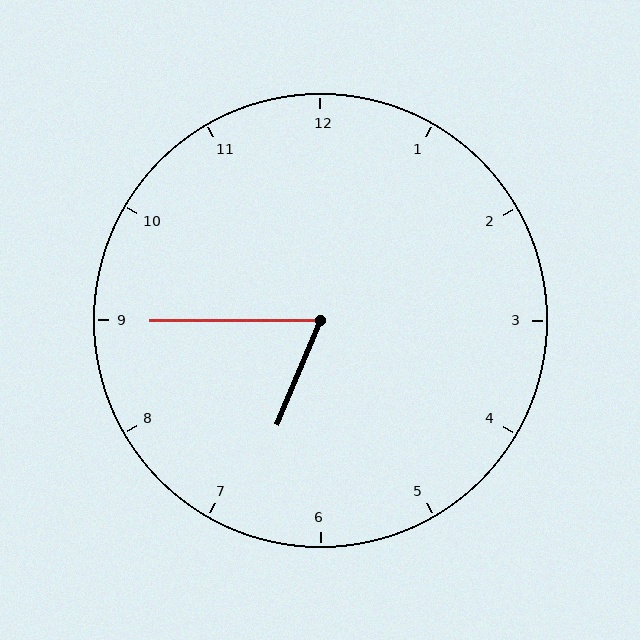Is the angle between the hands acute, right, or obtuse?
It is acute.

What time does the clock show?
6:45.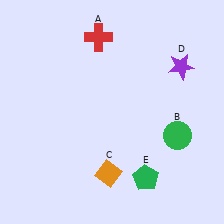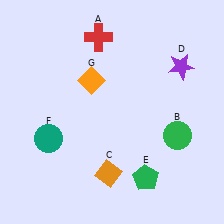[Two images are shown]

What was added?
A teal circle (F), an orange diamond (G) were added in Image 2.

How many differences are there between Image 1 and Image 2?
There are 2 differences between the two images.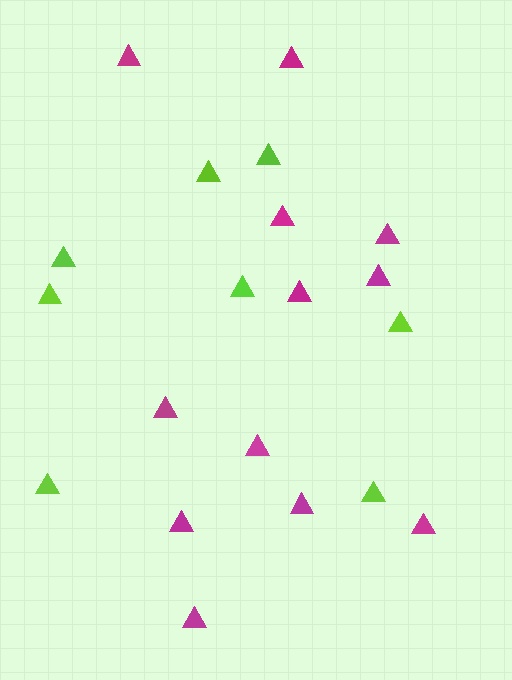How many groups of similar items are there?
There are 2 groups: one group of magenta triangles (12) and one group of lime triangles (8).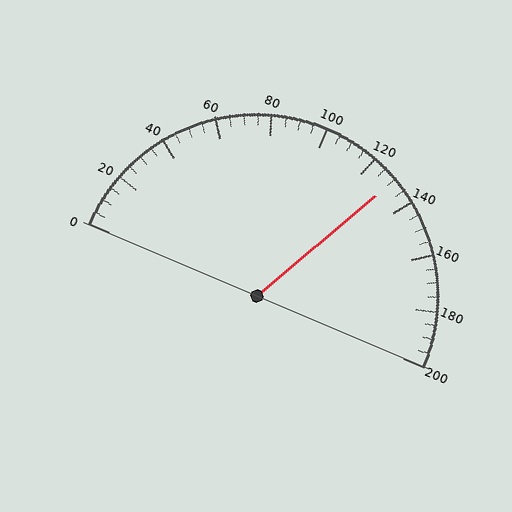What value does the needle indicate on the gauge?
The needle indicates approximately 130.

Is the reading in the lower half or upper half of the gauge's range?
The reading is in the upper half of the range (0 to 200).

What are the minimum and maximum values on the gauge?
The gauge ranges from 0 to 200.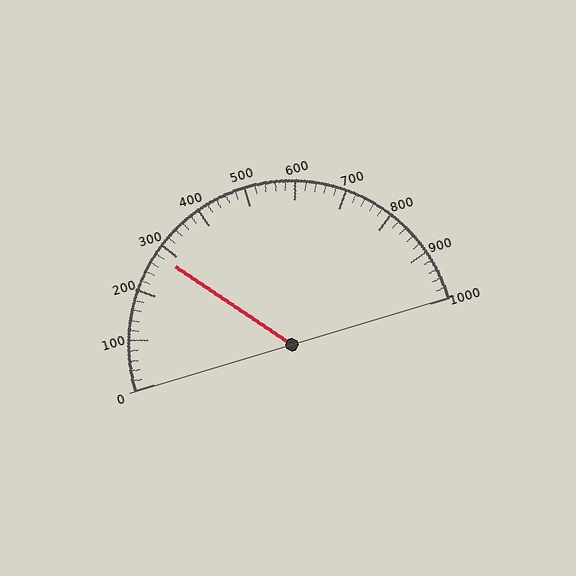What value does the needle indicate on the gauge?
The needle indicates approximately 280.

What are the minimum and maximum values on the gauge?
The gauge ranges from 0 to 1000.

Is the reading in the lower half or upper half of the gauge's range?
The reading is in the lower half of the range (0 to 1000).